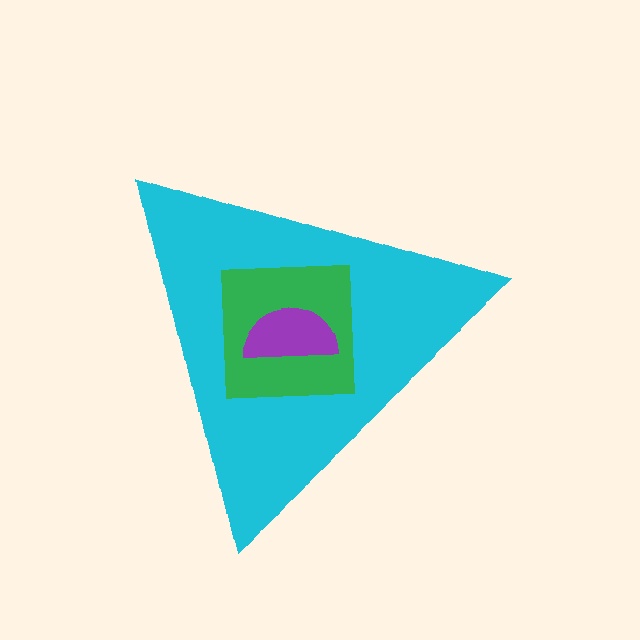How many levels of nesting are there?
3.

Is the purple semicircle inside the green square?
Yes.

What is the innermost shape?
The purple semicircle.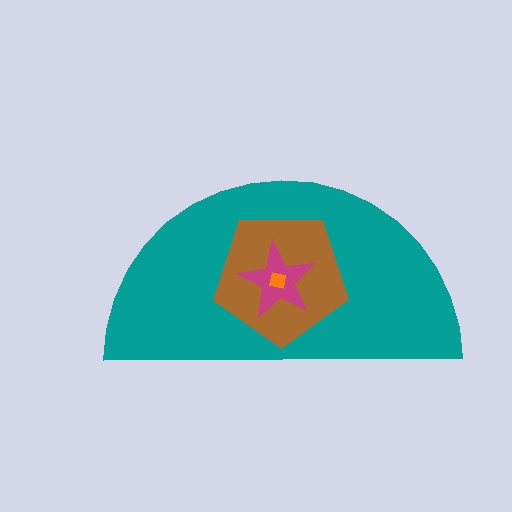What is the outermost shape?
The teal semicircle.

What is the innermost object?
The orange square.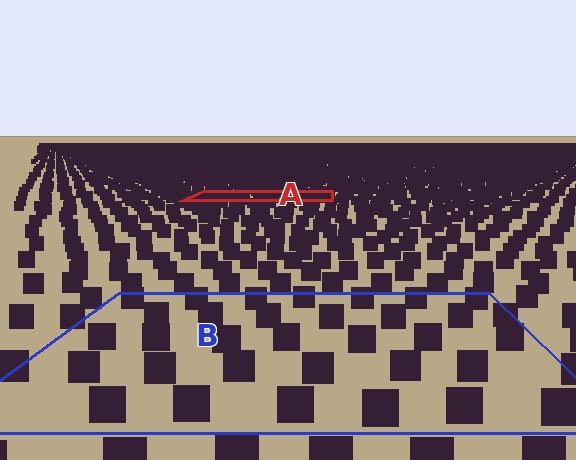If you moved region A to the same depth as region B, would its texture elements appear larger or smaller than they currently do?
They would appear larger. At a closer depth, the same texture elements are projected at a bigger on-screen size.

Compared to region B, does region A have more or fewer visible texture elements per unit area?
Region A has more texture elements per unit area — they are packed more densely because it is farther away.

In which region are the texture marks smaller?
The texture marks are smaller in region A, because it is farther away.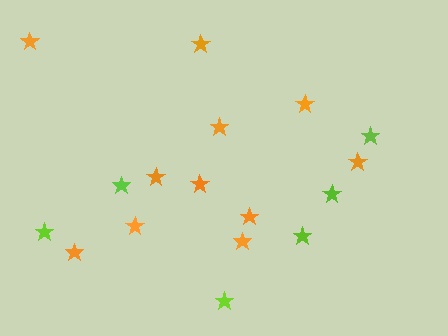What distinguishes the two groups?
There are 2 groups: one group of orange stars (11) and one group of lime stars (6).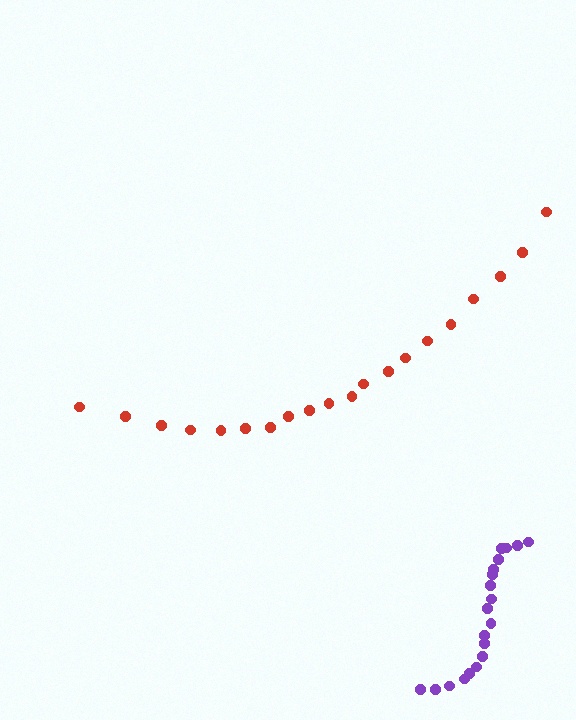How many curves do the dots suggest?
There are 2 distinct paths.